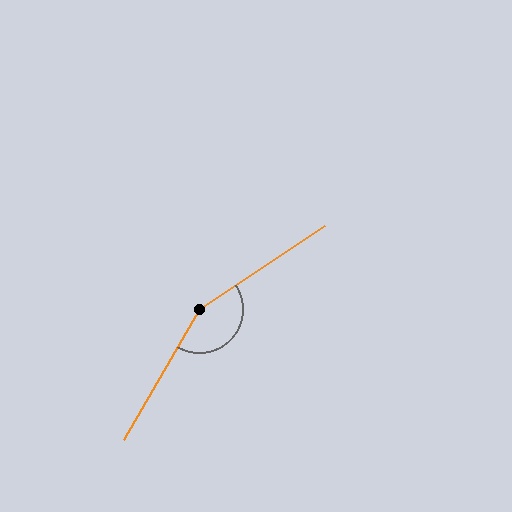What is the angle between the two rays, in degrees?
Approximately 154 degrees.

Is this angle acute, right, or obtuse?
It is obtuse.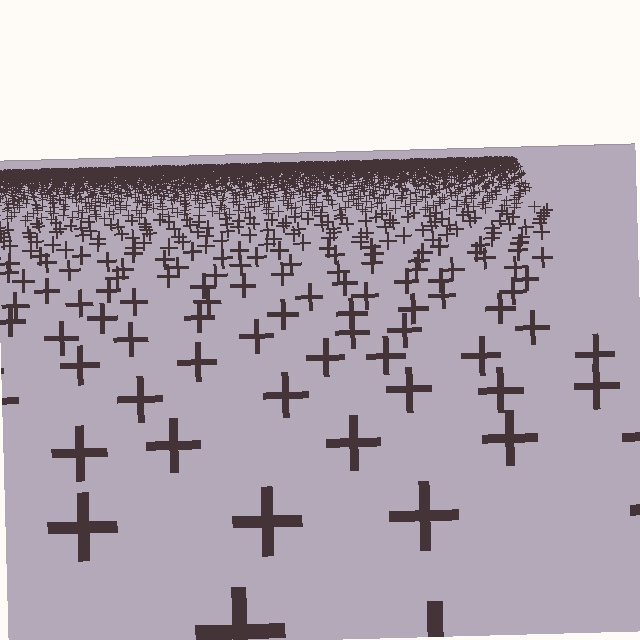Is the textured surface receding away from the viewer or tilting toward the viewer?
The surface is receding away from the viewer. Texture elements get smaller and denser toward the top.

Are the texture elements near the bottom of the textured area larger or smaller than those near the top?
Larger. Near the bottom, elements are closer to the viewer and appear at a bigger on-screen size.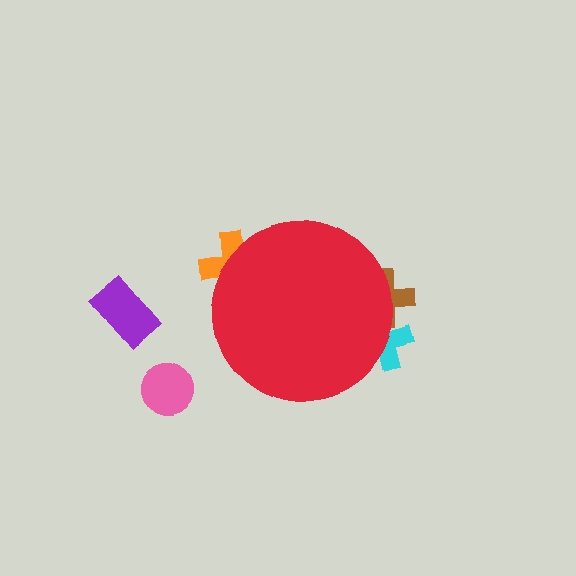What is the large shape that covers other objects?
A red circle.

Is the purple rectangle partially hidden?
No, the purple rectangle is fully visible.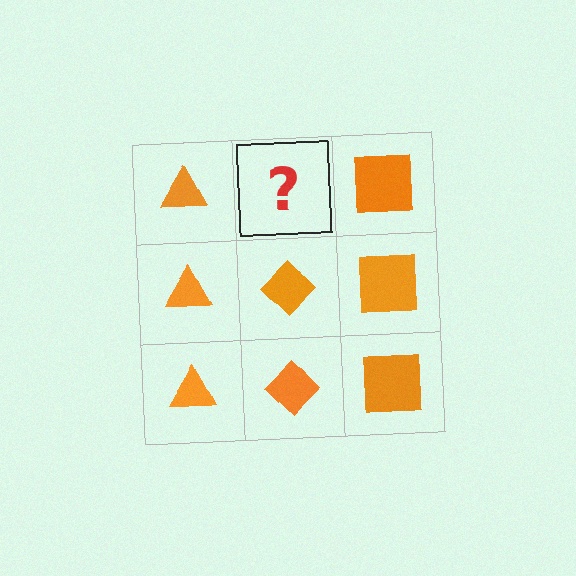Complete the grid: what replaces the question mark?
The question mark should be replaced with an orange diamond.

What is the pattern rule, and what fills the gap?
The rule is that each column has a consistent shape. The gap should be filled with an orange diamond.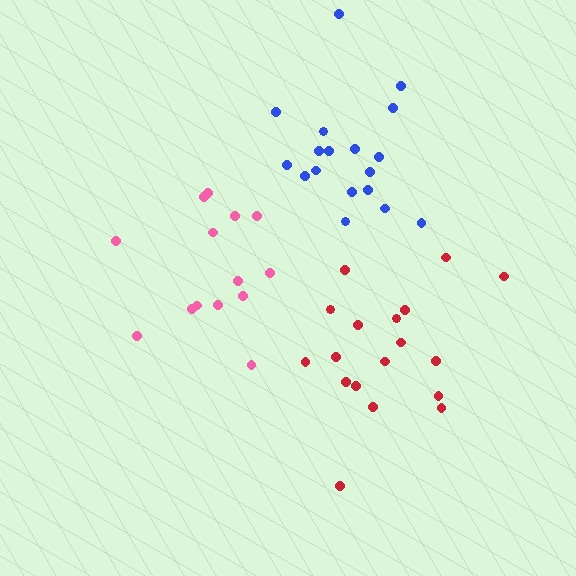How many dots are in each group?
Group 1: 18 dots, Group 2: 18 dots, Group 3: 14 dots (50 total).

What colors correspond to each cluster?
The clusters are colored: red, blue, pink.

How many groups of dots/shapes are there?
There are 3 groups.